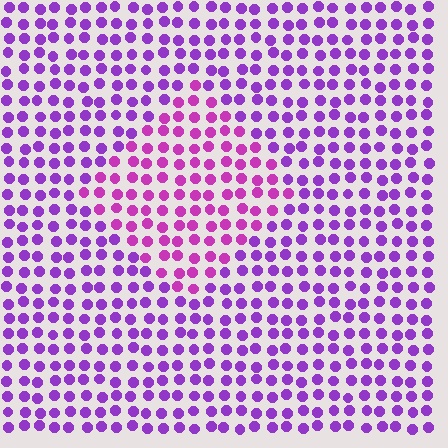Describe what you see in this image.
The image is filled with small purple elements in a uniform arrangement. A diamond-shaped region is visible where the elements are tinted to a slightly different hue, forming a subtle color boundary.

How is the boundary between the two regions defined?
The boundary is defined purely by a slight shift in hue (about 29 degrees). Spacing, size, and orientation are identical on both sides.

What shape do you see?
I see a diamond.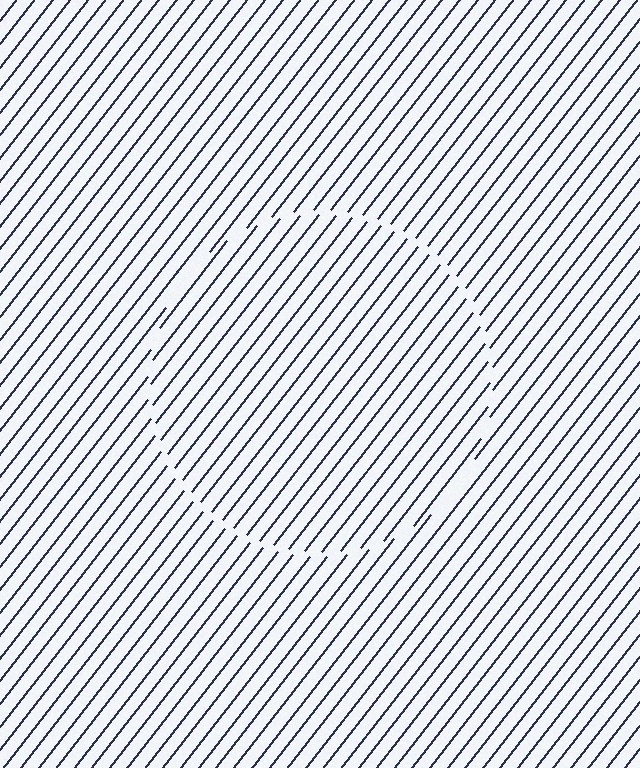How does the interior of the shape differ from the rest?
The interior of the shape contains the same grating, shifted by half a period — the contour is defined by the phase discontinuity where line-ends from the inner and outer gratings abut.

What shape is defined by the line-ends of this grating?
An illusory circle. The interior of the shape contains the same grating, shifted by half a period — the contour is defined by the phase discontinuity where line-ends from the inner and outer gratings abut.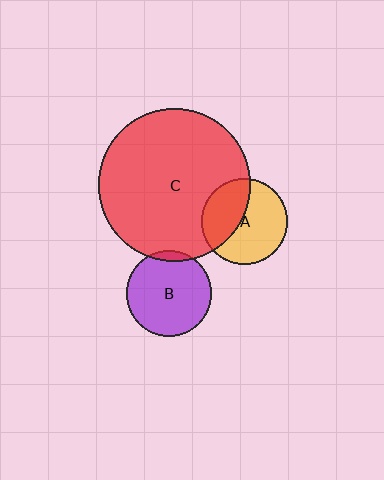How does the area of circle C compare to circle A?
Approximately 3.2 times.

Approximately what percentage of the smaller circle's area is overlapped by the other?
Approximately 40%.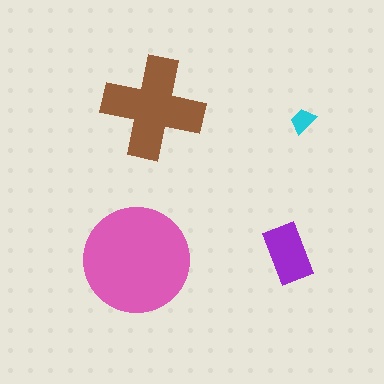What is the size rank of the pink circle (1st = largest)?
1st.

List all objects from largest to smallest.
The pink circle, the brown cross, the purple rectangle, the cyan trapezoid.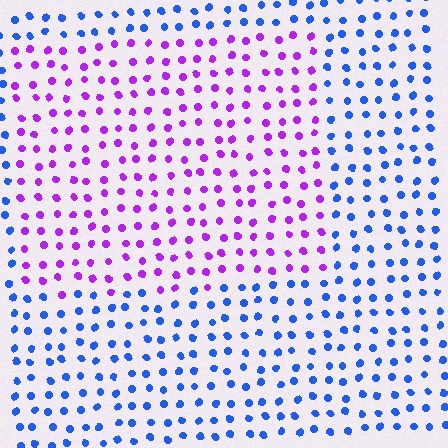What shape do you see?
I see a rectangle.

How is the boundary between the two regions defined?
The boundary is defined purely by a slight shift in hue (about 63 degrees). Spacing, size, and orientation are identical on both sides.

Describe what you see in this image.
The image is filled with small blue elements in a uniform arrangement. A rectangle-shaped region is visible where the elements are tinted to a slightly different hue, forming a subtle color boundary.